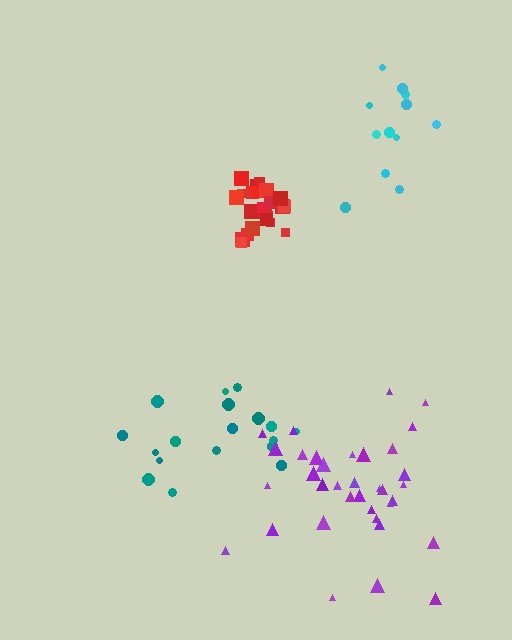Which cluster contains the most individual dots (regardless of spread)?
Purple (35).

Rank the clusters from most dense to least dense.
red, purple, teal, cyan.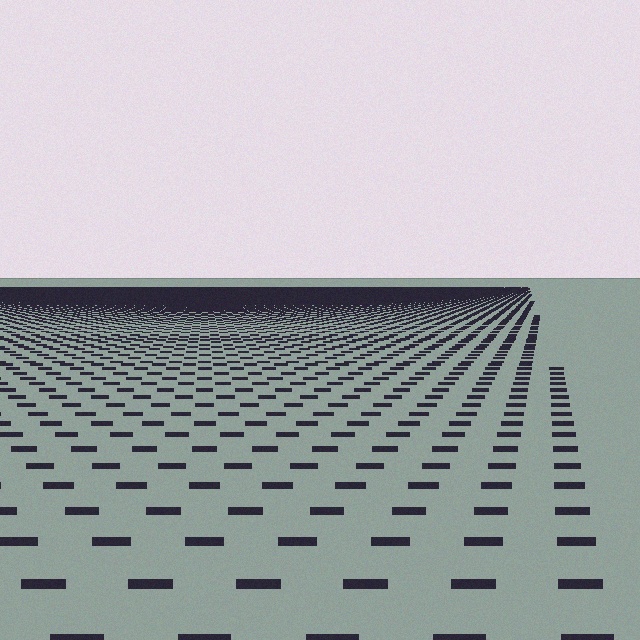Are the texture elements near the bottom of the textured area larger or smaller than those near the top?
Larger. Near the bottom, elements are closer to the viewer and appear at a bigger on-screen size.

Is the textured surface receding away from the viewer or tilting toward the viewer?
The surface is receding away from the viewer. Texture elements get smaller and denser toward the top.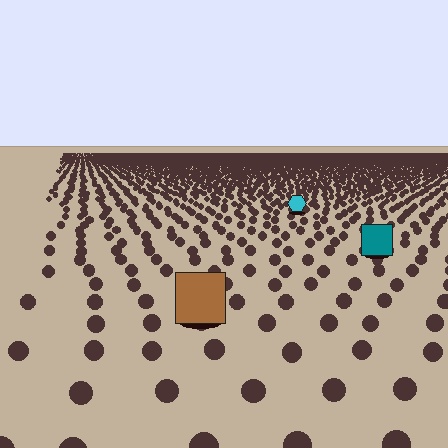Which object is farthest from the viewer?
The cyan hexagon is farthest from the viewer. It appears smaller and the ground texture around it is denser.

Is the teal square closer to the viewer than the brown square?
No. The brown square is closer — you can tell from the texture gradient: the ground texture is coarser near it.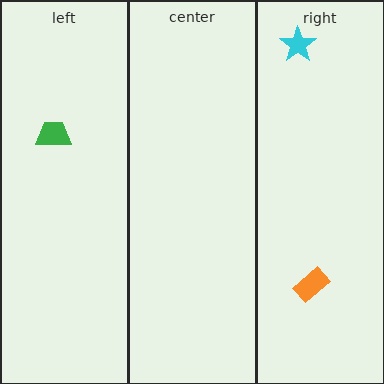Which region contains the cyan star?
The right region.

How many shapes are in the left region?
1.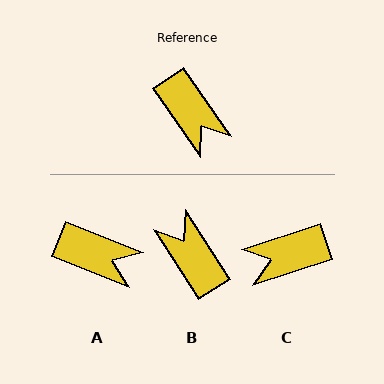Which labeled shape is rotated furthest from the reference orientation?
B, about 178 degrees away.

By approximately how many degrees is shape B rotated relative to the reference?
Approximately 178 degrees counter-clockwise.